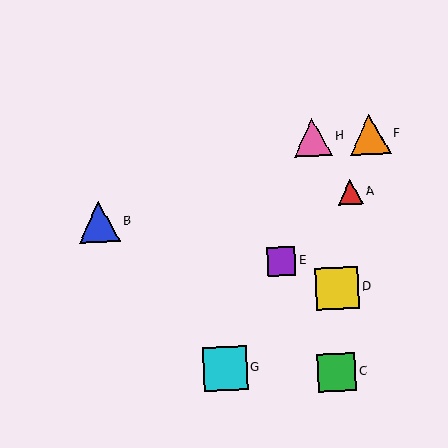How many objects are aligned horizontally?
2 objects (F, H) are aligned horizontally.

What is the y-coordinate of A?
Object A is at y≈192.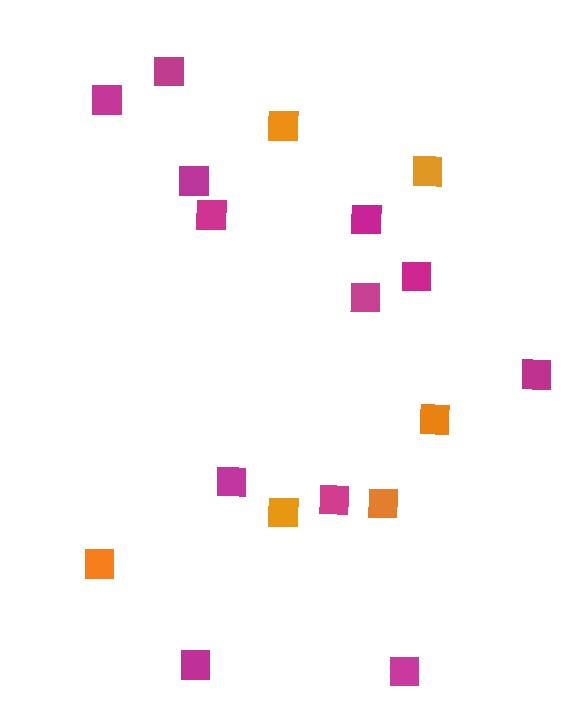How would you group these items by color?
There are 2 groups: one group of magenta squares (12) and one group of orange squares (6).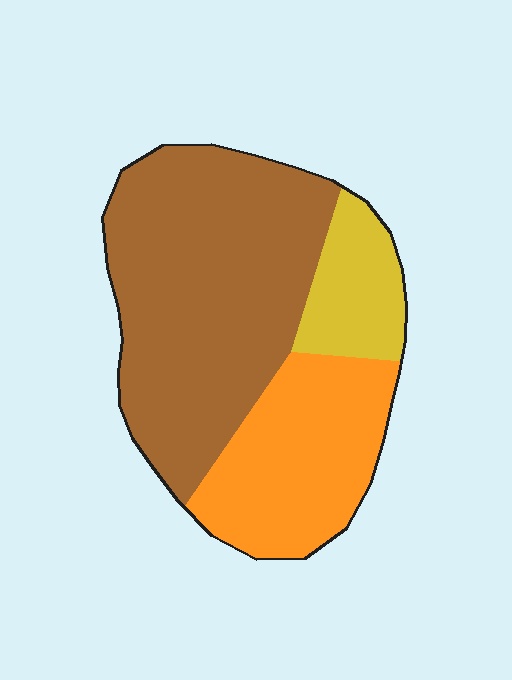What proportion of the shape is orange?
Orange covers roughly 30% of the shape.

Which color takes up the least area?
Yellow, at roughly 15%.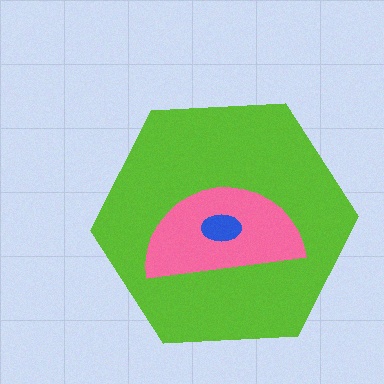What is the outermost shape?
The lime hexagon.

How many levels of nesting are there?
3.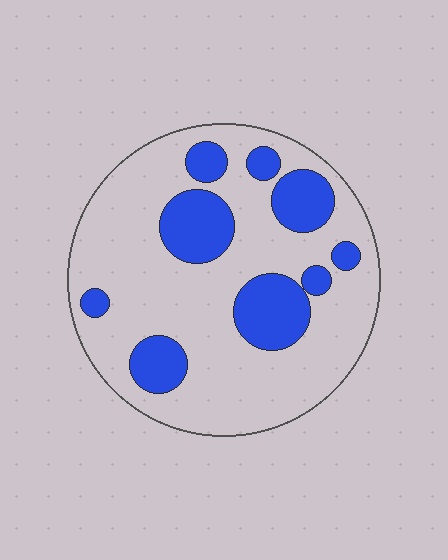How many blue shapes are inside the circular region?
9.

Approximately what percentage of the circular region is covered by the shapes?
Approximately 25%.